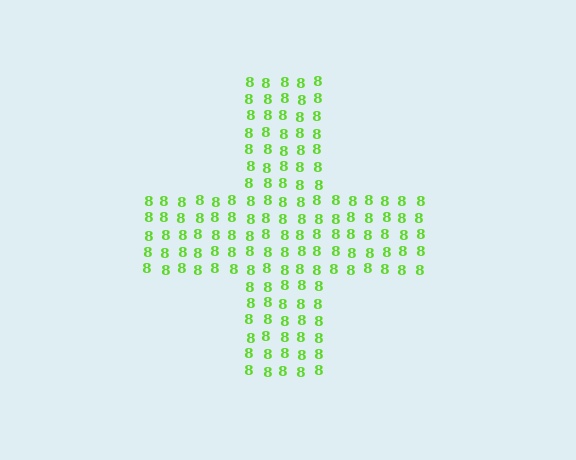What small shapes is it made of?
It is made of small digit 8's.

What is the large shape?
The large shape is a cross.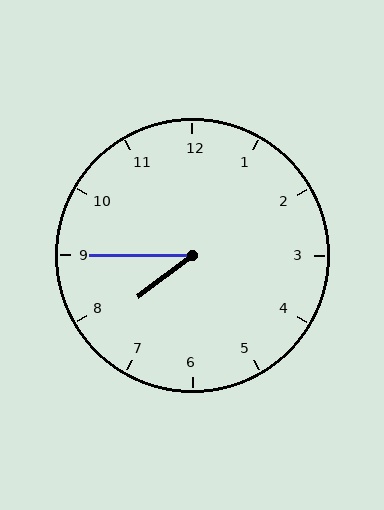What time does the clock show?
7:45.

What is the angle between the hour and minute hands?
Approximately 38 degrees.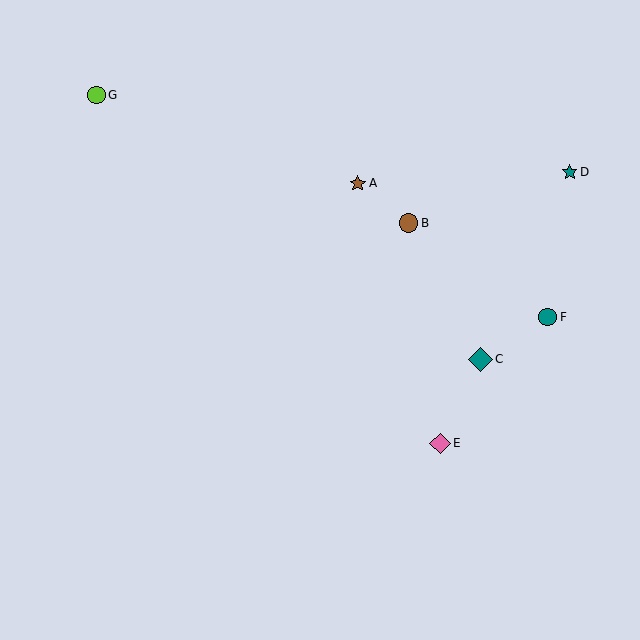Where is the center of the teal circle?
The center of the teal circle is at (548, 317).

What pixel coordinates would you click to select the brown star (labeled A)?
Click at (358, 183) to select the brown star A.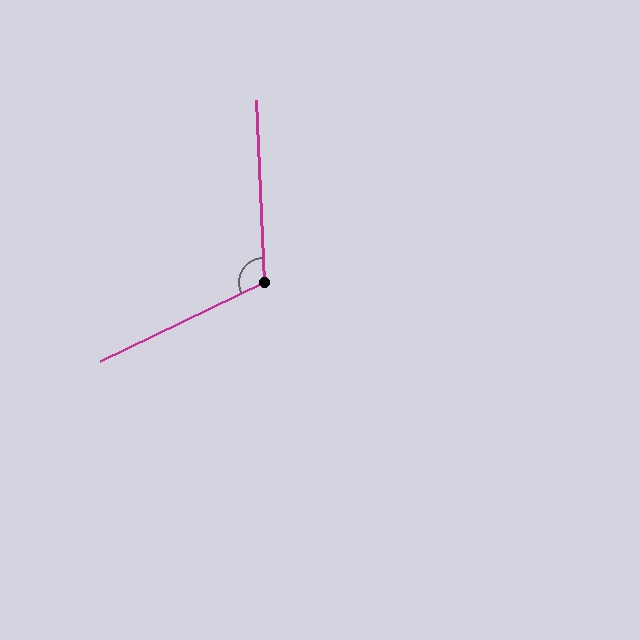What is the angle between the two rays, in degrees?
Approximately 113 degrees.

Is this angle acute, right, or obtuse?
It is obtuse.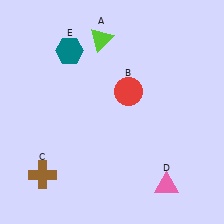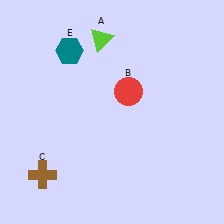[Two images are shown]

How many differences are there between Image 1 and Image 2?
There is 1 difference between the two images.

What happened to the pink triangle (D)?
The pink triangle (D) was removed in Image 2. It was in the bottom-right area of Image 1.